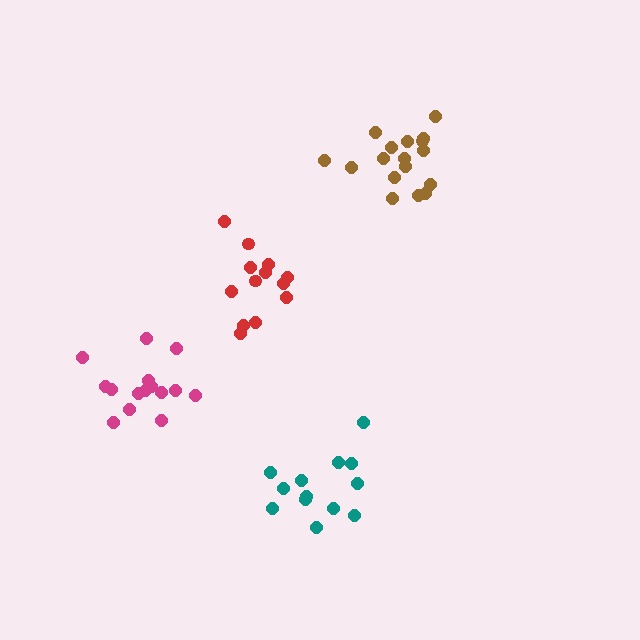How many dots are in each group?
Group 1: 17 dots, Group 2: 13 dots, Group 3: 13 dots, Group 4: 15 dots (58 total).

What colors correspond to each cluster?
The clusters are colored: brown, red, teal, magenta.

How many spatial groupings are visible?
There are 4 spatial groupings.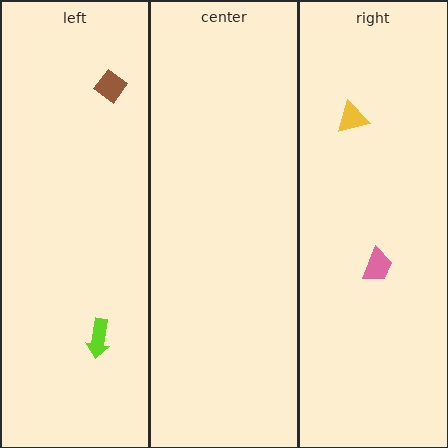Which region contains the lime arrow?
The left region.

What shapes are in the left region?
The brown diamond, the lime arrow.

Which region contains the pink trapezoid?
The right region.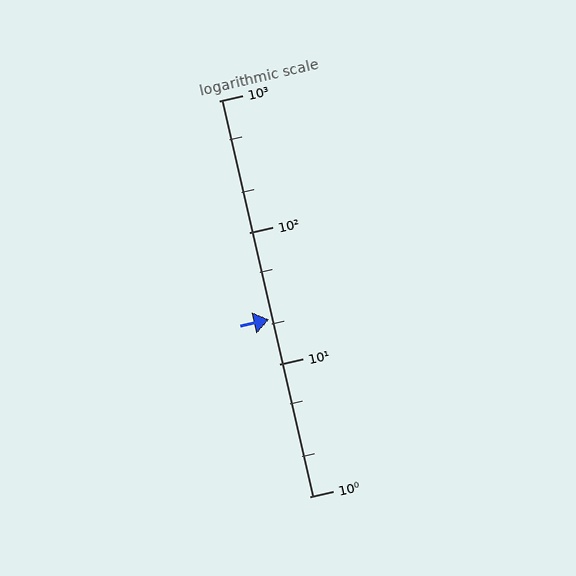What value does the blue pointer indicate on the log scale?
The pointer indicates approximately 22.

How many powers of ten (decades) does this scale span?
The scale spans 3 decades, from 1 to 1000.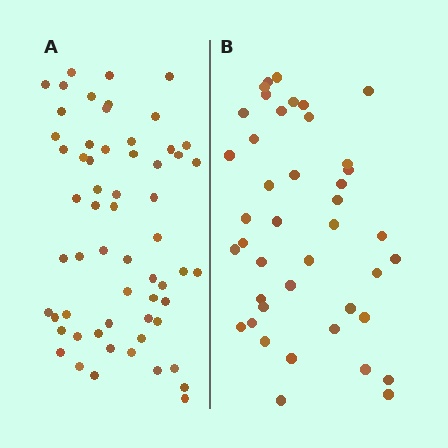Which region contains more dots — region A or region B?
Region A (the left region) has more dots.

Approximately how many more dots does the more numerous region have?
Region A has approximately 20 more dots than region B.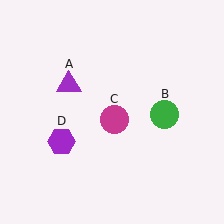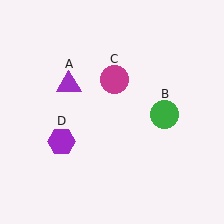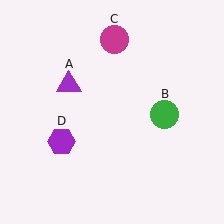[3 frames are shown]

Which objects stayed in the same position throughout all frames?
Purple triangle (object A) and green circle (object B) and purple hexagon (object D) remained stationary.